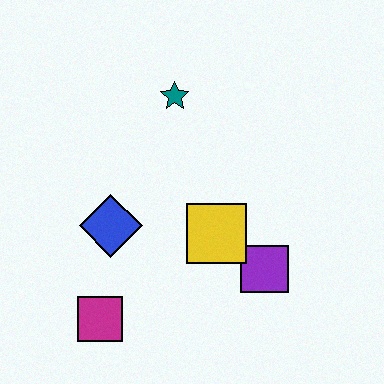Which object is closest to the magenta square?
The blue diamond is closest to the magenta square.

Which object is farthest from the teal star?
The magenta square is farthest from the teal star.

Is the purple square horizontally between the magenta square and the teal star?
No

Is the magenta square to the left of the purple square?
Yes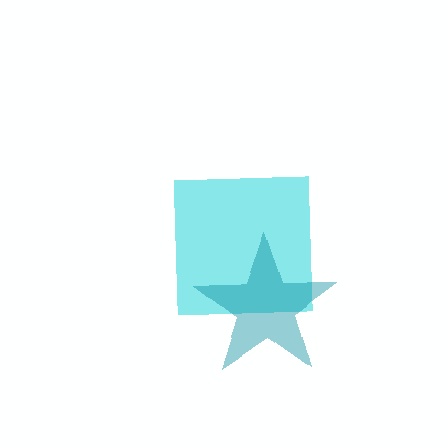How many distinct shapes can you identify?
There are 2 distinct shapes: a cyan square, a teal star.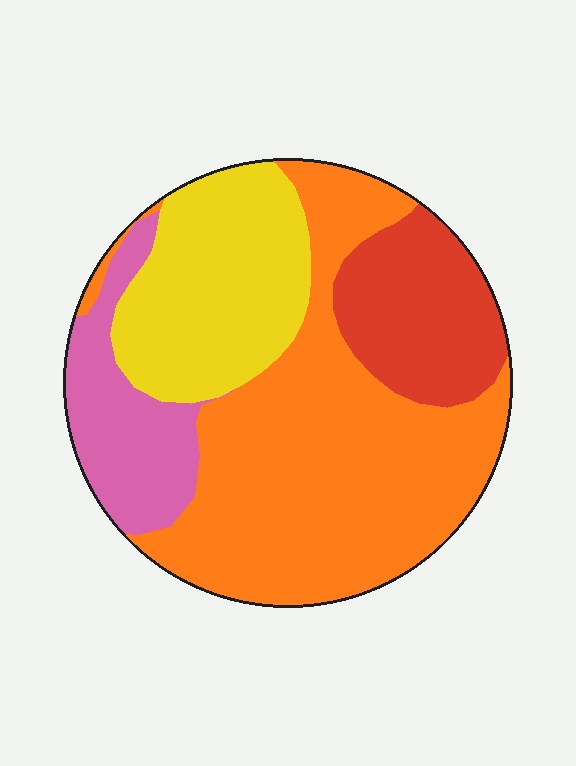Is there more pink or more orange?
Orange.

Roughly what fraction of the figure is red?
Red covers roughly 15% of the figure.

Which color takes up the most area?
Orange, at roughly 50%.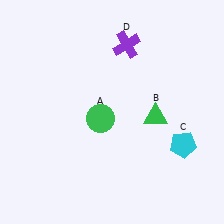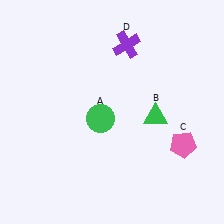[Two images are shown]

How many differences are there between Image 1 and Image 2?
There is 1 difference between the two images.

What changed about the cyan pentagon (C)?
In Image 1, C is cyan. In Image 2, it changed to pink.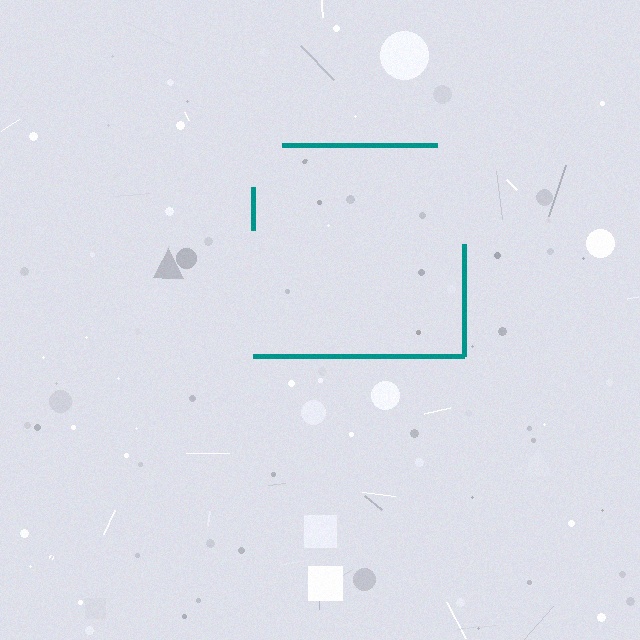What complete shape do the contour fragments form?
The contour fragments form a square.